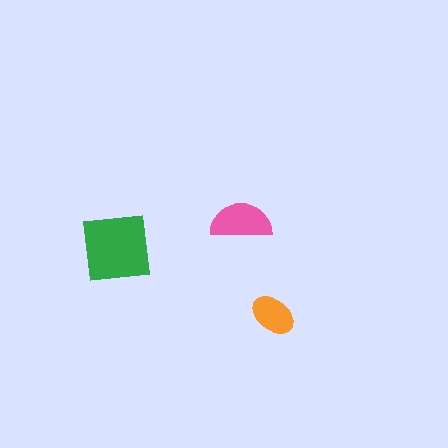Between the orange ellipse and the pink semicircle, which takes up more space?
The pink semicircle.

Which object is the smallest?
The orange ellipse.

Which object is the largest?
The green square.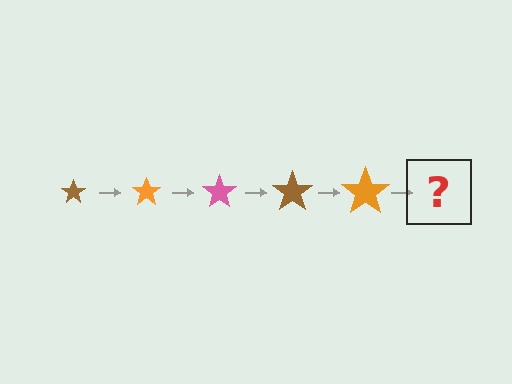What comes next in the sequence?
The next element should be a pink star, larger than the previous one.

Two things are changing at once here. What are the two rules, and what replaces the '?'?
The two rules are that the star grows larger each step and the color cycles through brown, orange, and pink. The '?' should be a pink star, larger than the previous one.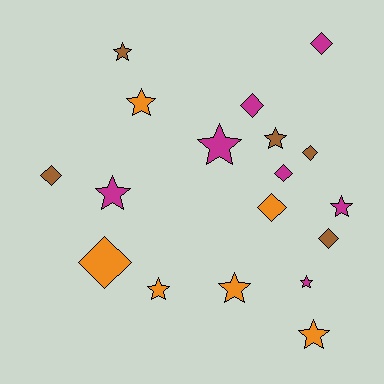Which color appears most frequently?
Magenta, with 7 objects.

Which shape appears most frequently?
Star, with 10 objects.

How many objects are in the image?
There are 18 objects.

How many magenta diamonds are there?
There are 3 magenta diamonds.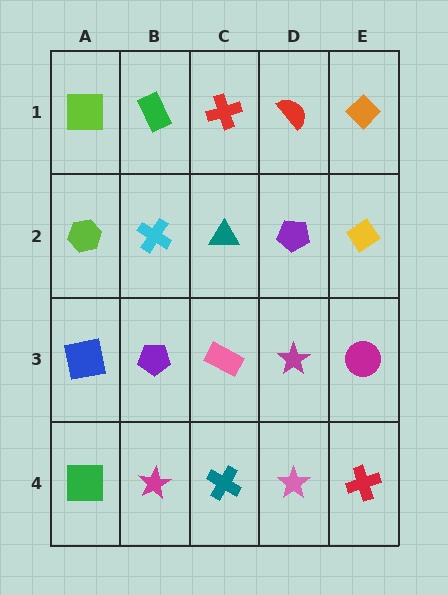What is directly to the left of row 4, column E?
A pink star.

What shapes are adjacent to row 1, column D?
A purple pentagon (row 2, column D), a red cross (row 1, column C), an orange diamond (row 1, column E).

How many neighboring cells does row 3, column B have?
4.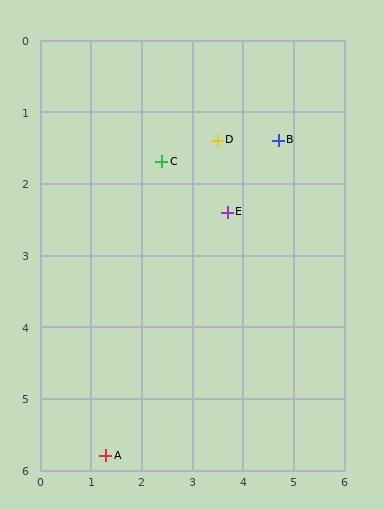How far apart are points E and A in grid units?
Points E and A are about 4.2 grid units apart.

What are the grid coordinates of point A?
Point A is at approximately (1.3, 5.8).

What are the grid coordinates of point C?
Point C is at approximately (2.4, 1.7).